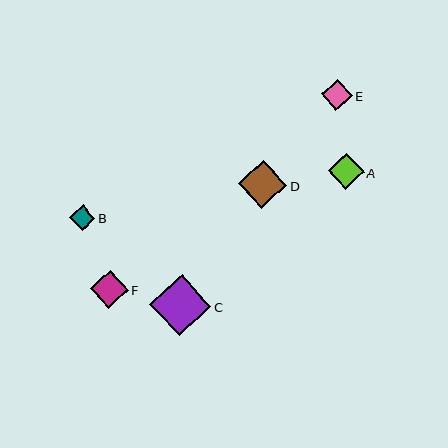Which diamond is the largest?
Diamond C is the largest with a size of approximately 61 pixels.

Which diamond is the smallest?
Diamond B is the smallest with a size of approximately 25 pixels.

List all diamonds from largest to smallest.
From largest to smallest: C, D, F, A, E, B.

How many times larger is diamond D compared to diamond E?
Diamond D is approximately 1.6 times the size of diamond E.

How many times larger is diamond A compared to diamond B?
Diamond A is approximately 1.4 times the size of diamond B.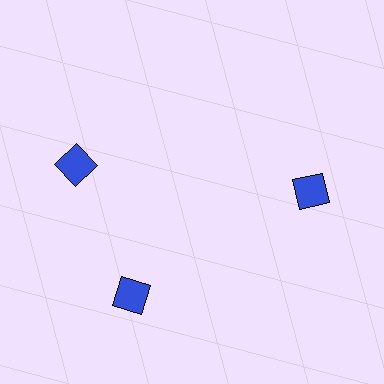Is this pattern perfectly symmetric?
No. The 3 blue squares are arranged in a ring, but one element near the 11 o'clock position is rotated out of alignment along the ring, breaking the 3-fold rotational symmetry.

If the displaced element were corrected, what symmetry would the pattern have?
It would have 3-fold rotational symmetry — the pattern would map onto itself every 120 degrees.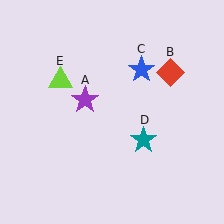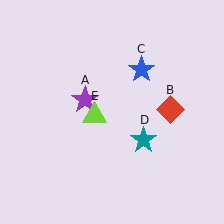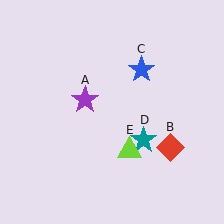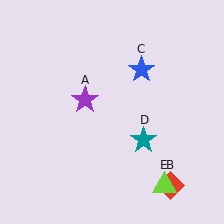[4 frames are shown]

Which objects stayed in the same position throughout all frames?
Purple star (object A) and blue star (object C) and teal star (object D) remained stationary.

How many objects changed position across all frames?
2 objects changed position: red diamond (object B), lime triangle (object E).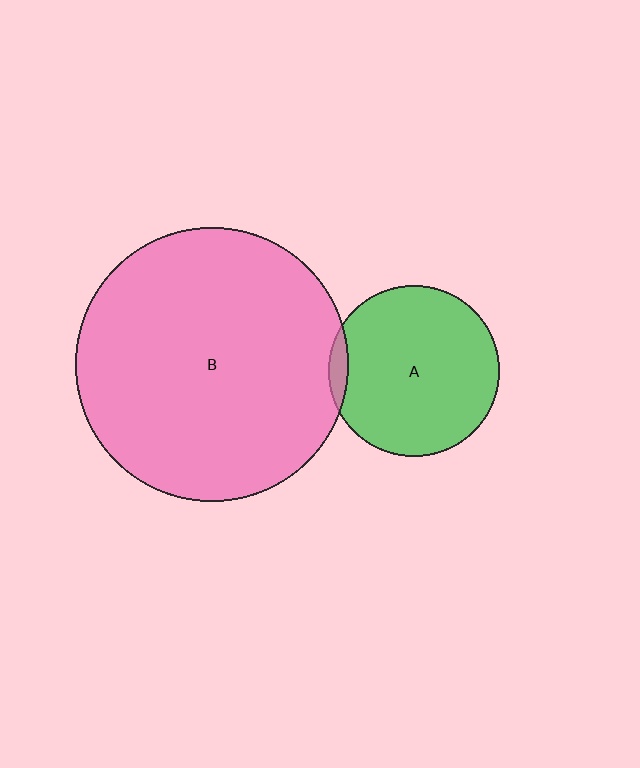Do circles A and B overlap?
Yes.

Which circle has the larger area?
Circle B (pink).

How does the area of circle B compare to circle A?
Approximately 2.5 times.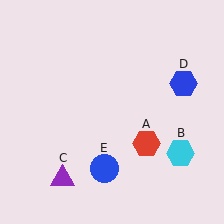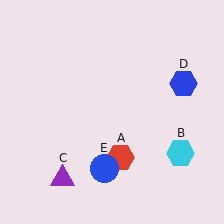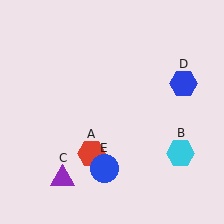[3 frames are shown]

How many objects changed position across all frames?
1 object changed position: red hexagon (object A).